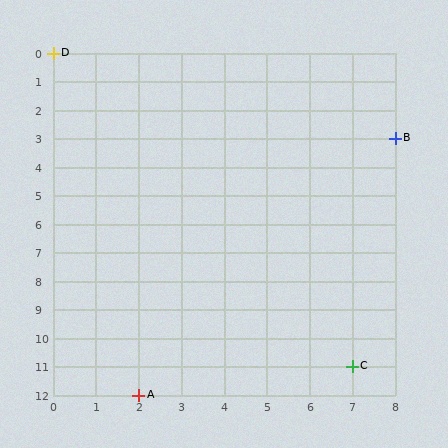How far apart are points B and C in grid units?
Points B and C are 1 column and 8 rows apart (about 8.1 grid units diagonally).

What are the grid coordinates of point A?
Point A is at grid coordinates (2, 12).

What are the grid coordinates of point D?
Point D is at grid coordinates (0, 0).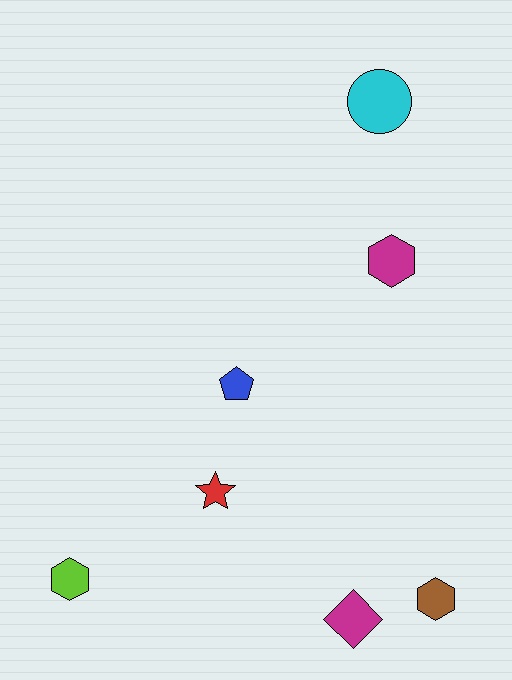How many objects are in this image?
There are 7 objects.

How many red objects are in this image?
There is 1 red object.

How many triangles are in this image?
There are no triangles.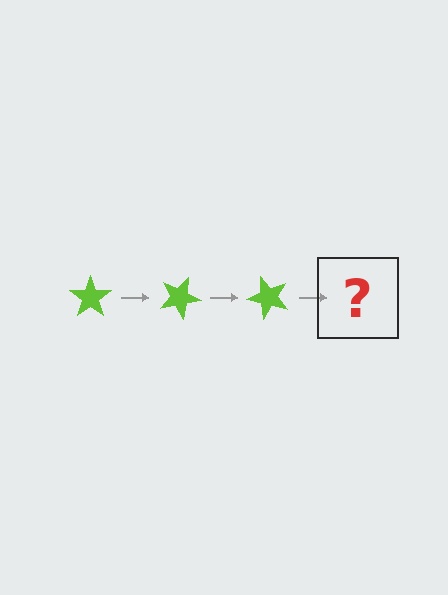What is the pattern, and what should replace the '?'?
The pattern is that the star rotates 25 degrees each step. The '?' should be a lime star rotated 75 degrees.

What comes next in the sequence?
The next element should be a lime star rotated 75 degrees.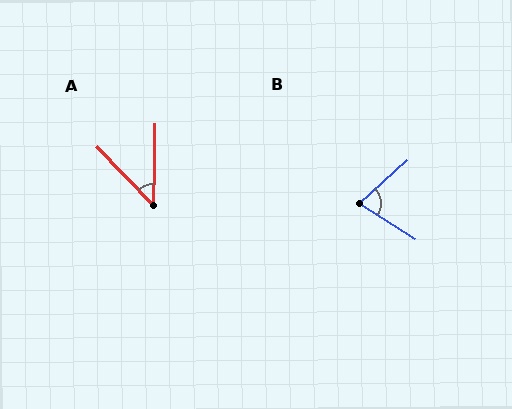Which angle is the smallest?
A, at approximately 46 degrees.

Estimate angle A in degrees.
Approximately 46 degrees.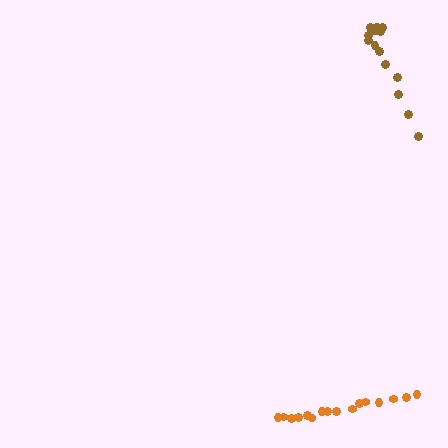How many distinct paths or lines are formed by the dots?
There are 2 distinct paths.